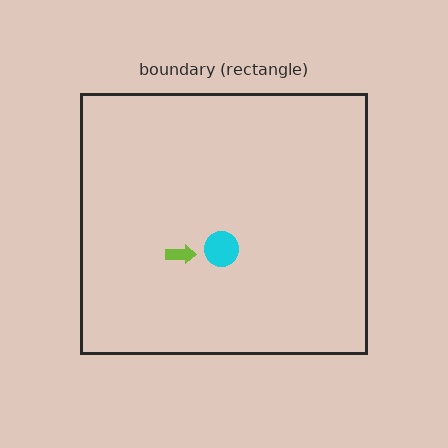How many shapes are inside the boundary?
2 inside, 0 outside.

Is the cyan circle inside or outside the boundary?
Inside.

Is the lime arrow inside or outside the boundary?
Inside.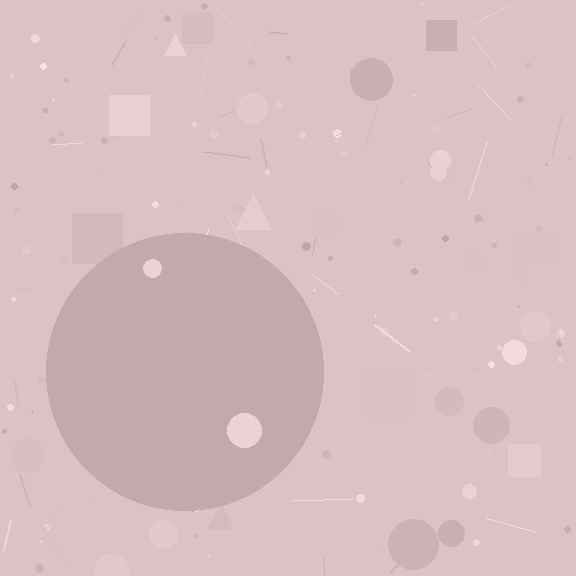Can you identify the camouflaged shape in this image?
The camouflaged shape is a circle.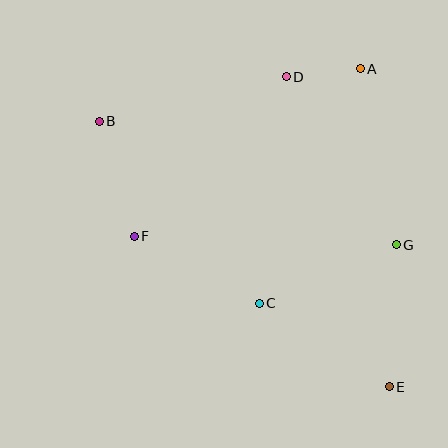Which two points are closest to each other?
Points A and D are closest to each other.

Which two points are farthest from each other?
Points B and E are farthest from each other.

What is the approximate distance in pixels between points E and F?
The distance between E and F is approximately 296 pixels.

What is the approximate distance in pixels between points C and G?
The distance between C and G is approximately 149 pixels.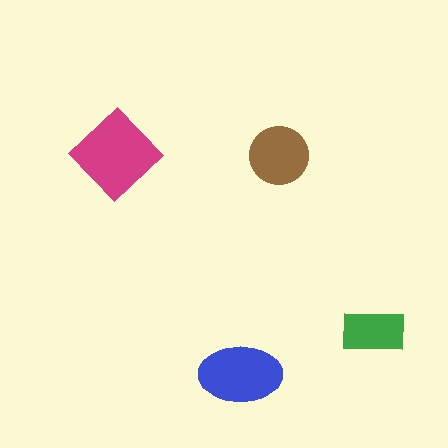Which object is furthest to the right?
The green rectangle is rightmost.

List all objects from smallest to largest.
The green rectangle, the brown circle, the blue ellipse, the magenta diamond.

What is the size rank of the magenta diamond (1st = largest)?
1st.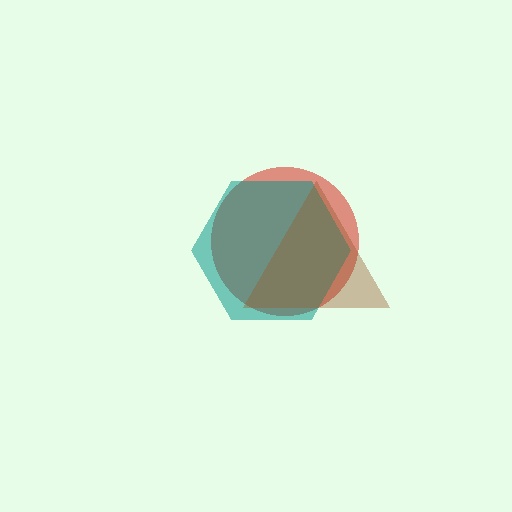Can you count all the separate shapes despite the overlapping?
Yes, there are 3 separate shapes.